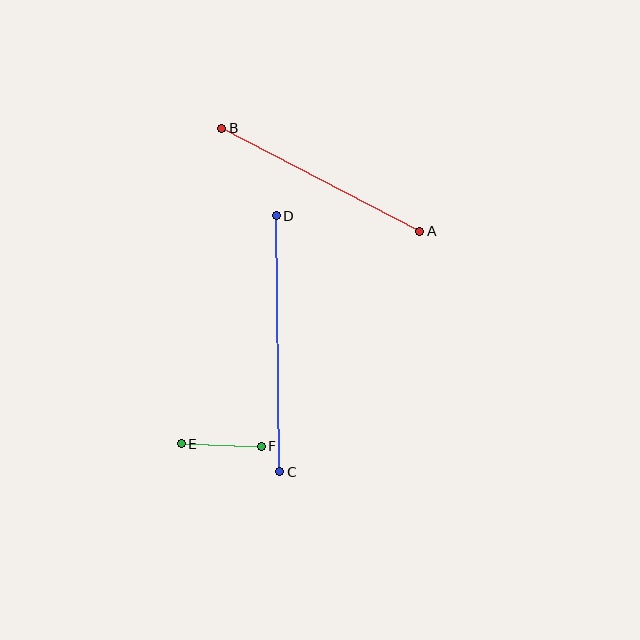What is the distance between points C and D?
The distance is approximately 256 pixels.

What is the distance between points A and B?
The distance is approximately 223 pixels.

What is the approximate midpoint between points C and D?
The midpoint is at approximately (278, 344) pixels.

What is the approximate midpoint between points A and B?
The midpoint is at approximately (321, 180) pixels.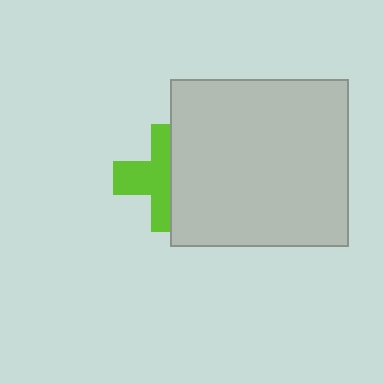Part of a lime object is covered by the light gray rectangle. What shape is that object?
It is a cross.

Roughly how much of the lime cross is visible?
About half of it is visible (roughly 54%).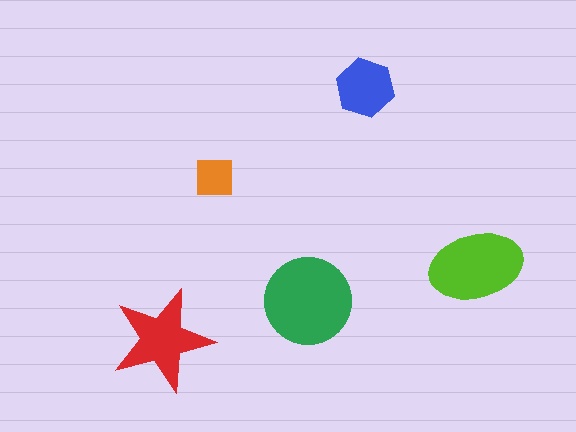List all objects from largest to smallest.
The green circle, the lime ellipse, the red star, the blue hexagon, the orange square.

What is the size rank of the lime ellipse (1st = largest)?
2nd.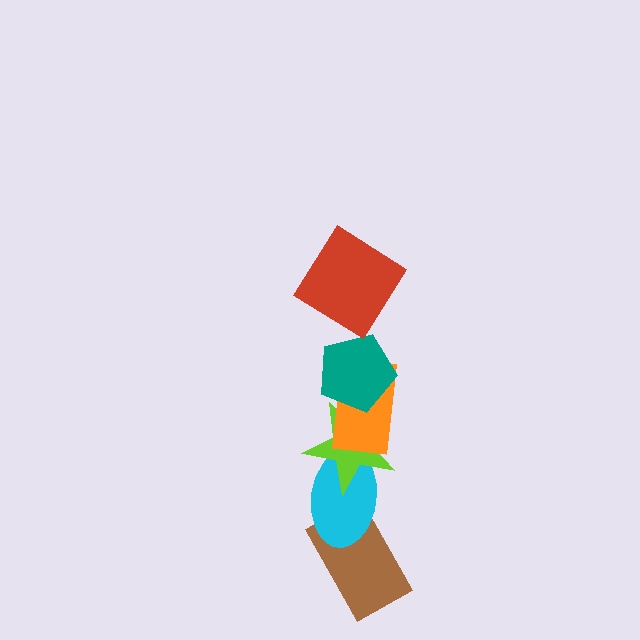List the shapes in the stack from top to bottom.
From top to bottom: the red diamond, the teal pentagon, the orange rectangle, the lime star, the cyan ellipse, the brown rectangle.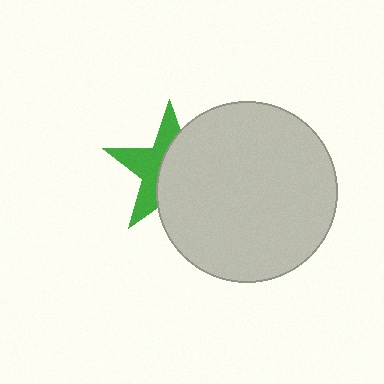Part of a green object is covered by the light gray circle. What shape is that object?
It is a star.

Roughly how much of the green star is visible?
A small part of it is visible (roughly 44%).